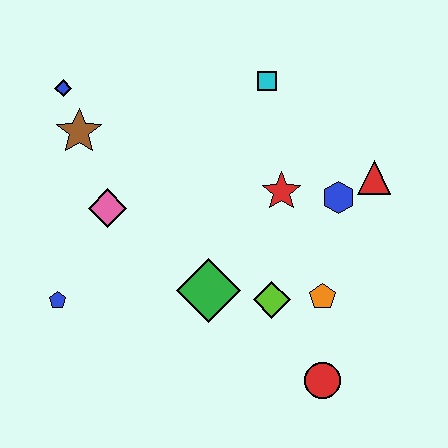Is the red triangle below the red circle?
No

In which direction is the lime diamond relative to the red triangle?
The lime diamond is below the red triangle.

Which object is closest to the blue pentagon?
The pink diamond is closest to the blue pentagon.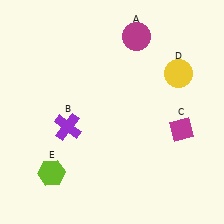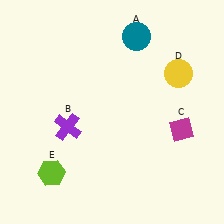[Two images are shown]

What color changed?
The circle (A) changed from magenta in Image 1 to teal in Image 2.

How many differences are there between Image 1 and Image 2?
There is 1 difference between the two images.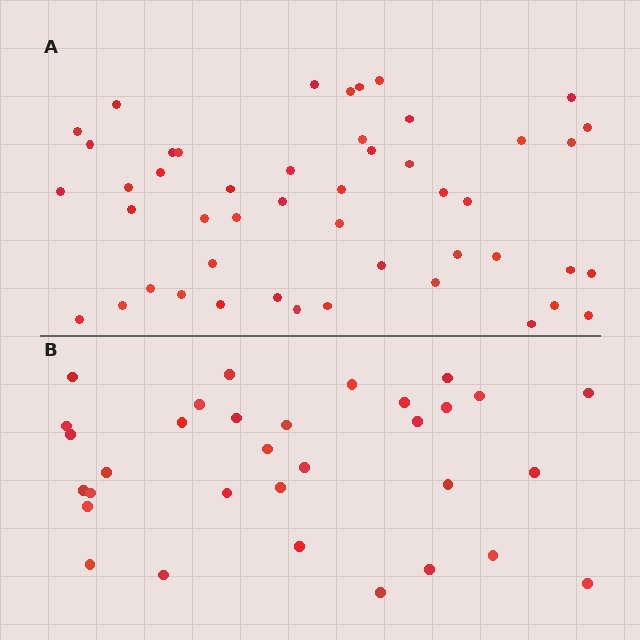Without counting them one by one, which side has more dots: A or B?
Region A (the top region) has more dots.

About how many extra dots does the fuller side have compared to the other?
Region A has approximately 15 more dots than region B.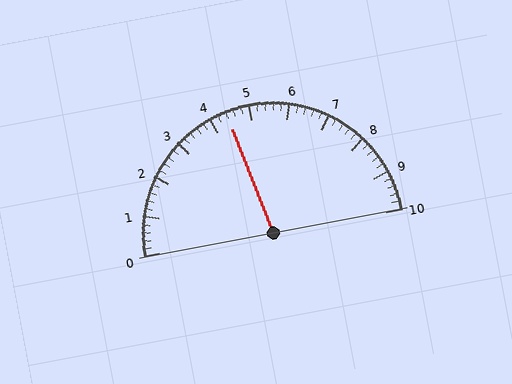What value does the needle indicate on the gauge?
The needle indicates approximately 4.4.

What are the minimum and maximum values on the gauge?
The gauge ranges from 0 to 10.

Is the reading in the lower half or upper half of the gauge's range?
The reading is in the lower half of the range (0 to 10).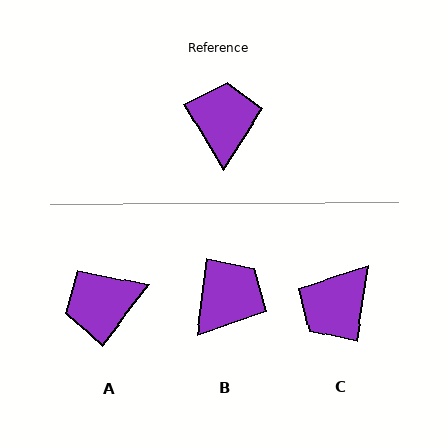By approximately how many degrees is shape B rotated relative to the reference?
Approximately 38 degrees clockwise.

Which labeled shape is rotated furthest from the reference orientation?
C, about 140 degrees away.